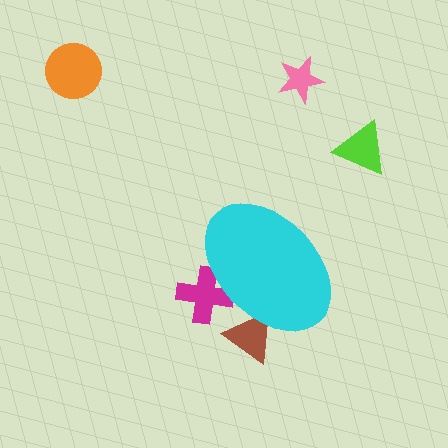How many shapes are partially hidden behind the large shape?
2 shapes are partially hidden.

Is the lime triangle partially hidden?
No, the lime triangle is fully visible.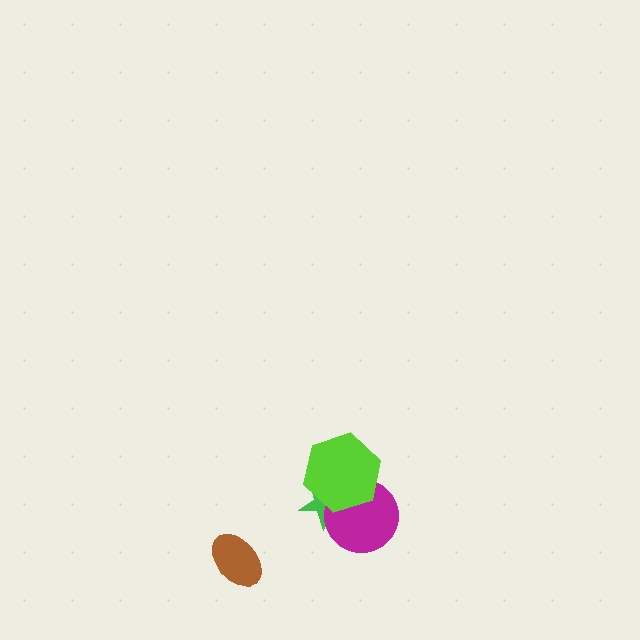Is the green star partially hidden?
Yes, it is partially covered by another shape.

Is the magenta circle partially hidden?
Yes, it is partially covered by another shape.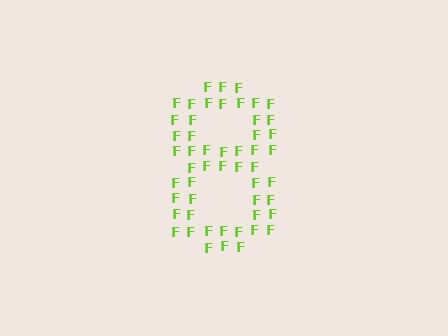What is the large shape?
The large shape is the digit 8.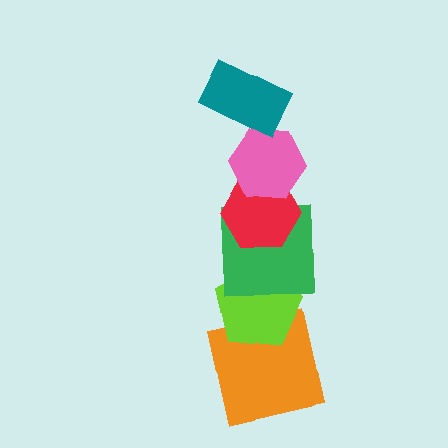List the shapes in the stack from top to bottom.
From top to bottom: the teal rectangle, the pink hexagon, the red hexagon, the green square, the lime pentagon, the orange square.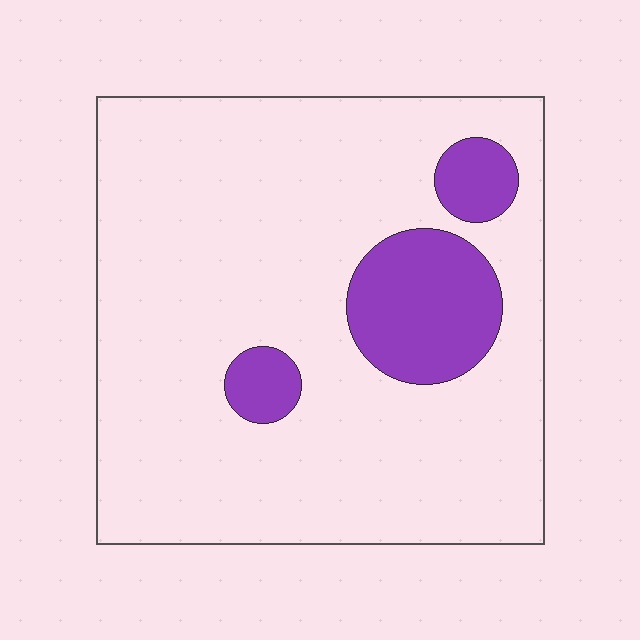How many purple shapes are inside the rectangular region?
3.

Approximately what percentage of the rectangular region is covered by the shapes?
Approximately 15%.